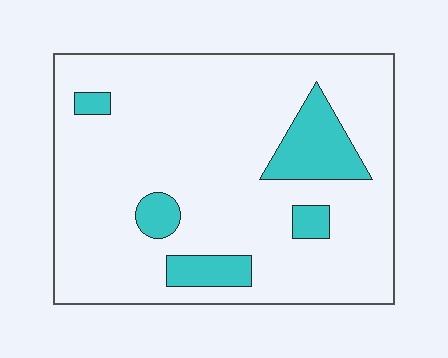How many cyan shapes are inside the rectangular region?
5.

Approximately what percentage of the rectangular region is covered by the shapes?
Approximately 15%.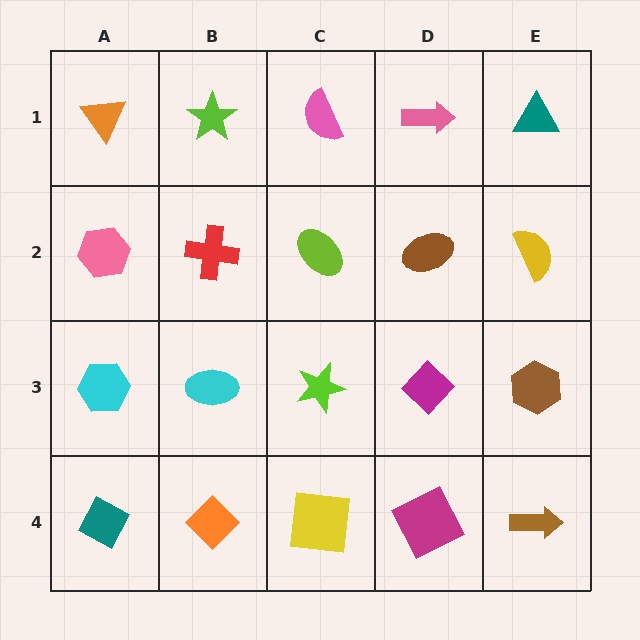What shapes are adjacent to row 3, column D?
A brown ellipse (row 2, column D), a magenta square (row 4, column D), a lime star (row 3, column C), a brown hexagon (row 3, column E).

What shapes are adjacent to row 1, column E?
A yellow semicircle (row 2, column E), a pink arrow (row 1, column D).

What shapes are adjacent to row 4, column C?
A lime star (row 3, column C), an orange diamond (row 4, column B), a magenta square (row 4, column D).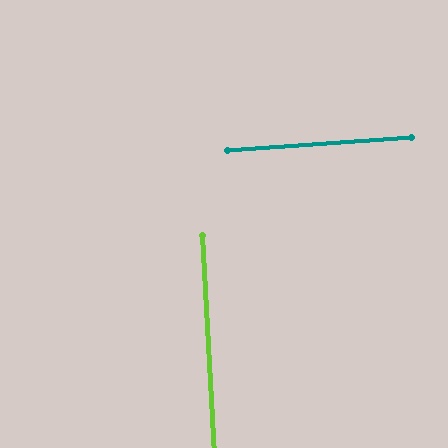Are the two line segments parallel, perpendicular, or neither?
Perpendicular — they meet at approximately 89°.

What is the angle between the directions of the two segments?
Approximately 89 degrees.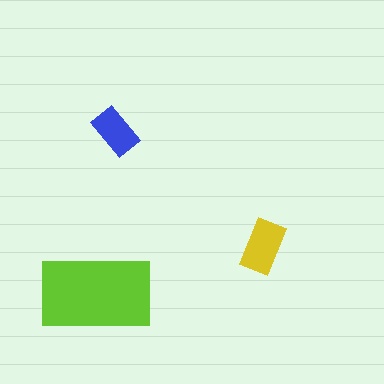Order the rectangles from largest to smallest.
the lime one, the yellow one, the blue one.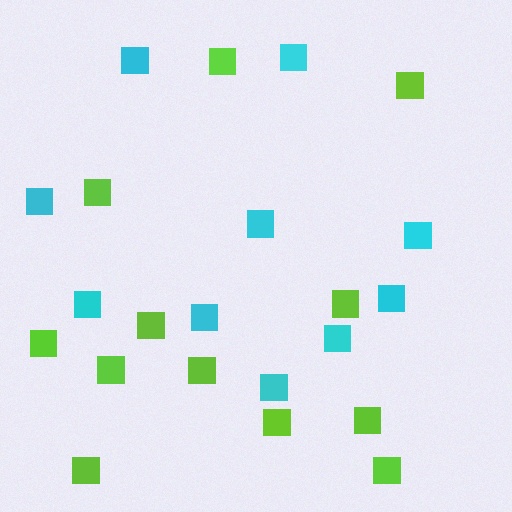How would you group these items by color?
There are 2 groups: one group of cyan squares (10) and one group of lime squares (12).